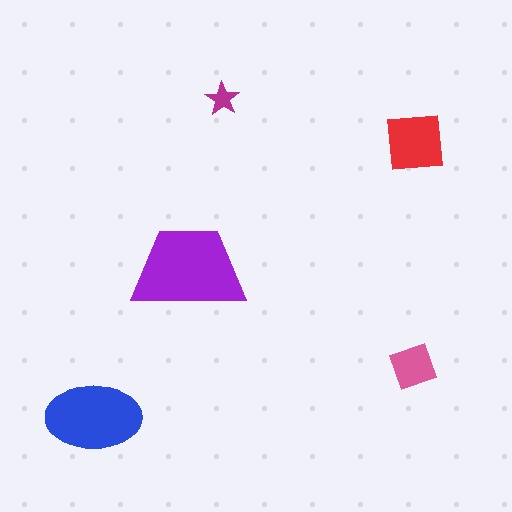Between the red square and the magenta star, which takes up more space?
The red square.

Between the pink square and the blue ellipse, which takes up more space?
The blue ellipse.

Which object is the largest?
The purple trapezoid.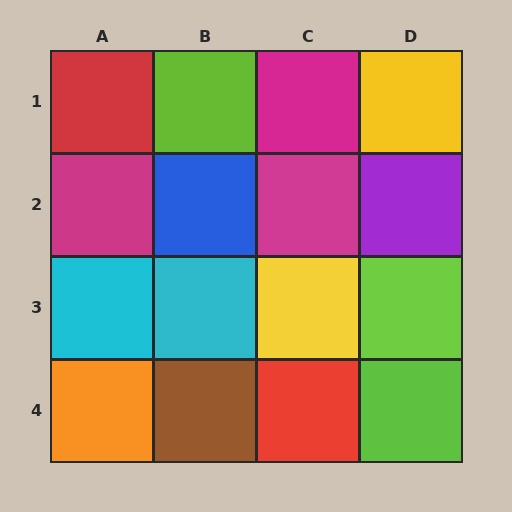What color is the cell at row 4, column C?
Red.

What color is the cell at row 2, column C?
Magenta.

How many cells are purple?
1 cell is purple.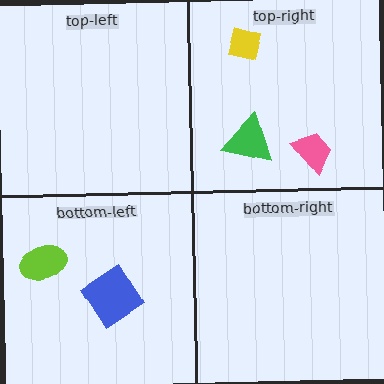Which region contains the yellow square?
The top-right region.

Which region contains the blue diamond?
The bottom-left region.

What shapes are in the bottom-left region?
The blue diamond, the lime ellipse.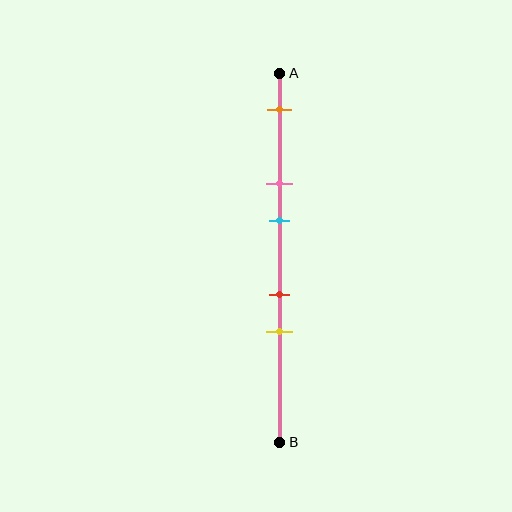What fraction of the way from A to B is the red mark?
The red mark is approximately 60% (0.6) of the way from A to B.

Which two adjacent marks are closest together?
The red and yellow marks are the closest adjacent pair.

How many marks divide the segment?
There are 5 marks dividing the segment.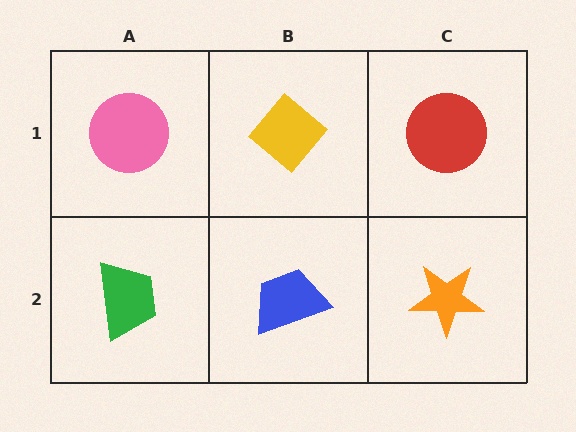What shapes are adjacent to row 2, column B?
A yellow diamond (row 1, column B), a green trapezoid (row 2, column A), an orange star (row 2, column C).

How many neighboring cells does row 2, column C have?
2.